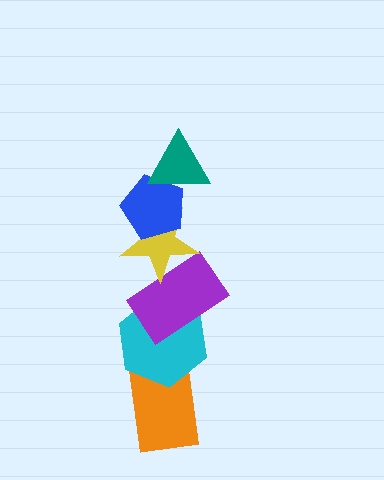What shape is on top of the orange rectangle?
The cyan hexagon is on top of the orange rectangle.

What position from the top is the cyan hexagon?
The cyan hexagon is 5th from the top.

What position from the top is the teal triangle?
The teal triangle is 1st from the top.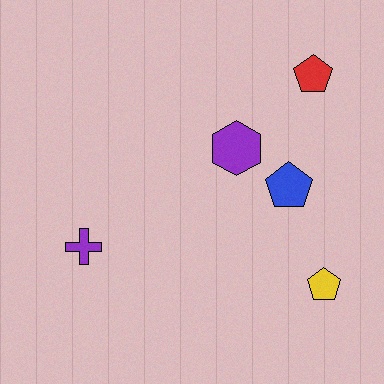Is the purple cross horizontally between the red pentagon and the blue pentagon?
No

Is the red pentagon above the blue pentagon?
Yes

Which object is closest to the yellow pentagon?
The blue pentagon is closest to the yellow pentagon.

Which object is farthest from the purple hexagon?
The purple cross is farthest from the purple hexagon.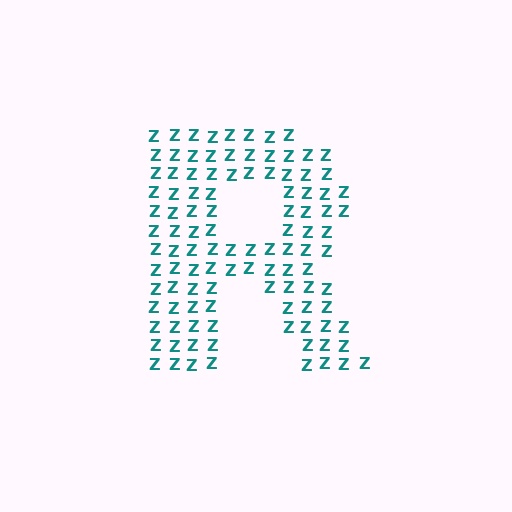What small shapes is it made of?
It is made of small letter Z's.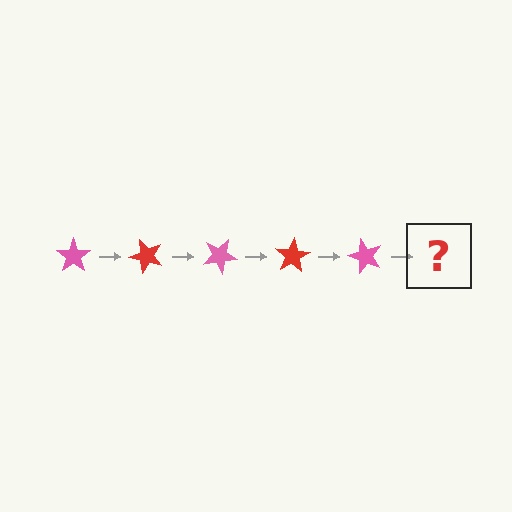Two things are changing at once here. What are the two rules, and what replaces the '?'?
The two rules are that it rotates 50 degrees each step and the color cycles through pink and red. The '?' should be a red star, rotated 250 degrees from the start.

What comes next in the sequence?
The next element should be a red star, rotated 250 degrees from the start.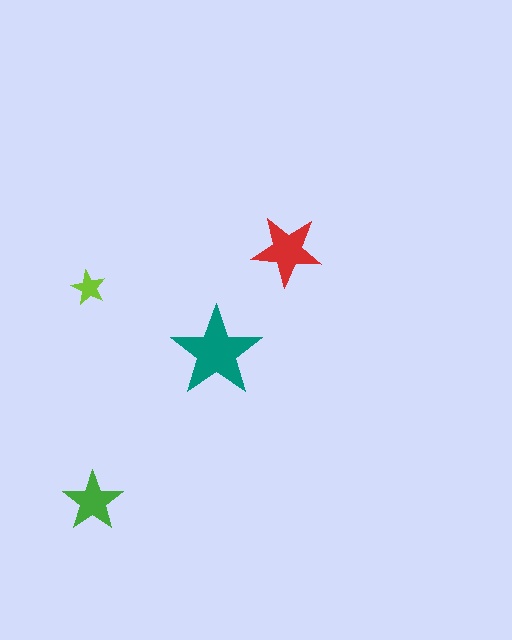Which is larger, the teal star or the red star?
The teal one.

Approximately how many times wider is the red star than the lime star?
About 2 times wider.